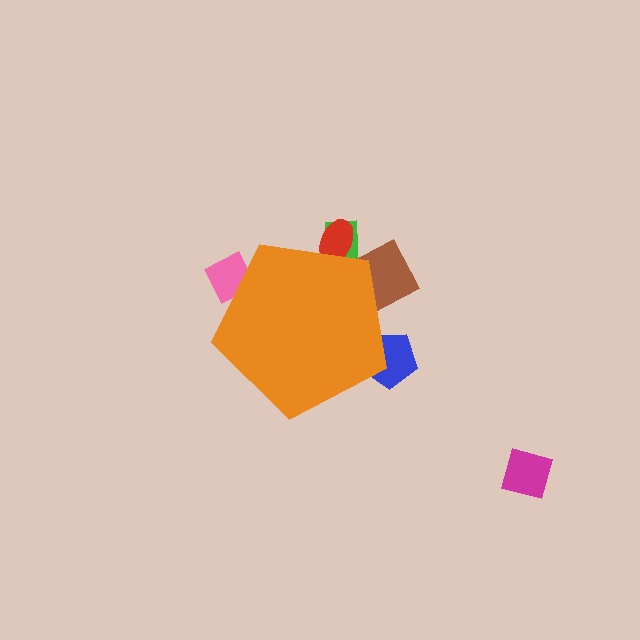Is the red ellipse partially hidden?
Yes, the red ellipse is partially hidden behind the orange pentagon.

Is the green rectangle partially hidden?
Yes, the green rectangle is partially hidden behind the orange pentagon.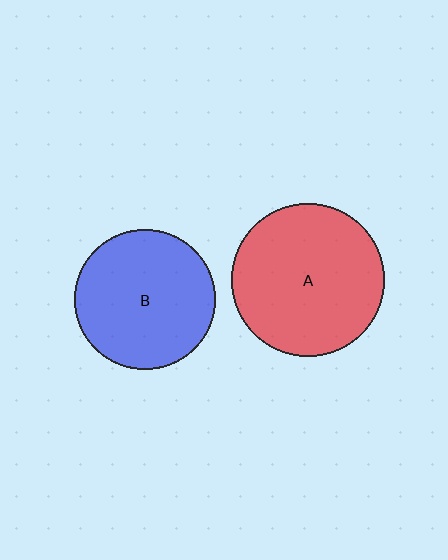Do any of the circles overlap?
No, none of the circles overlap.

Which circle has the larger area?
Circle A (red).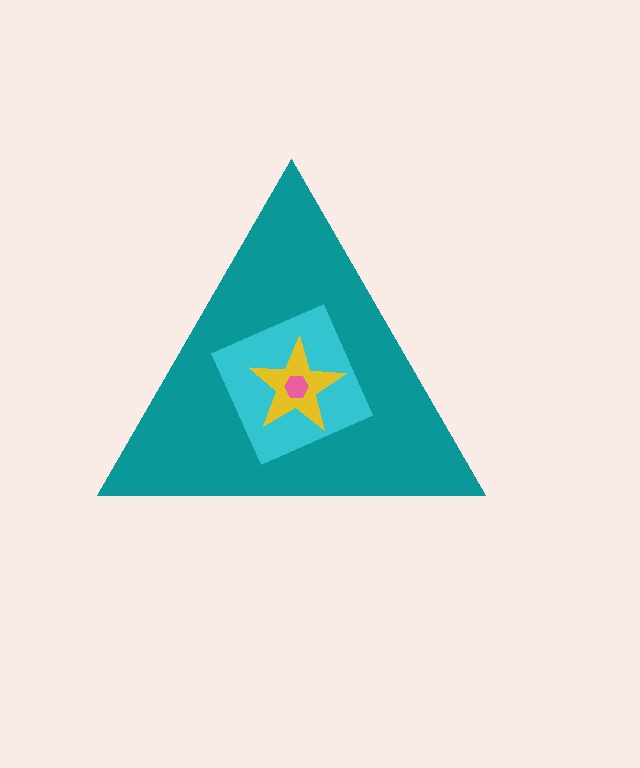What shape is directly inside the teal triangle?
The cyan square.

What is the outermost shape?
The teal triangle.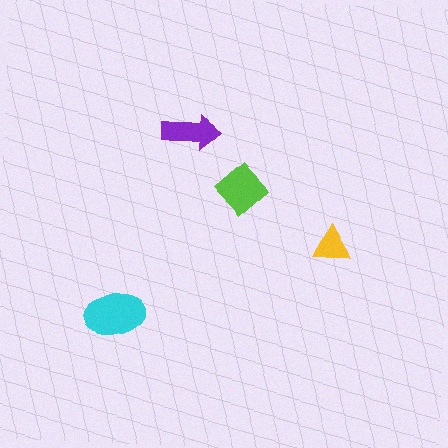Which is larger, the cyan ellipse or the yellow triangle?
The cyan ellipse.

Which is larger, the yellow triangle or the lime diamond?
The lime diamond.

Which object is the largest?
The cyan ellipse.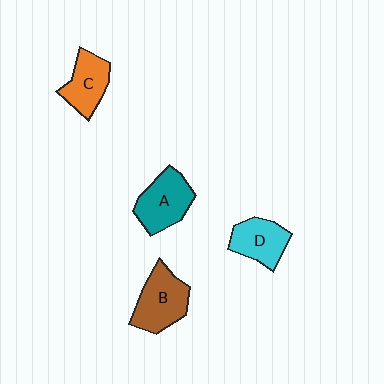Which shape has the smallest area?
Shape C (orange).